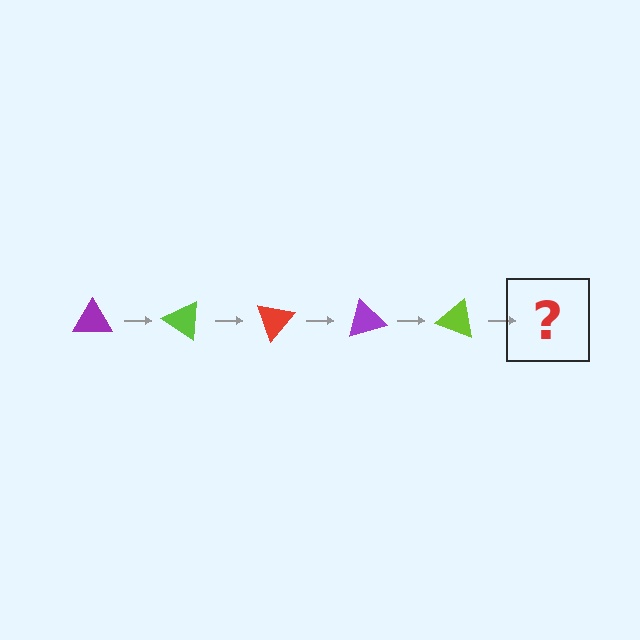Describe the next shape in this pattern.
It should be a red triangle, rotated 175 degrees from the start.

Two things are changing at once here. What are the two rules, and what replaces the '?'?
The two rules are that it rotates 35 degrees each step and the color cycles through purple, lime, and red. The '?' should be a red triangle, rotated 175 degrees from the start.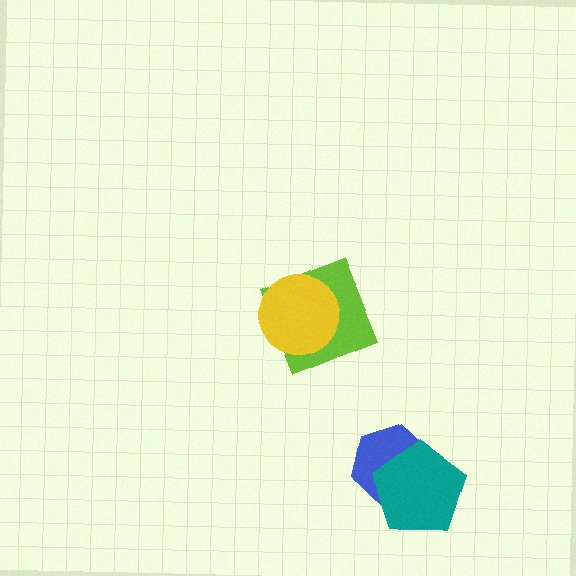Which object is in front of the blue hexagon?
The teal pentagon is in front of the blue hexagon.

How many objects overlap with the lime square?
1 object overlaps with the lime square.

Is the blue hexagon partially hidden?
Yes, it is partially covered by another shape.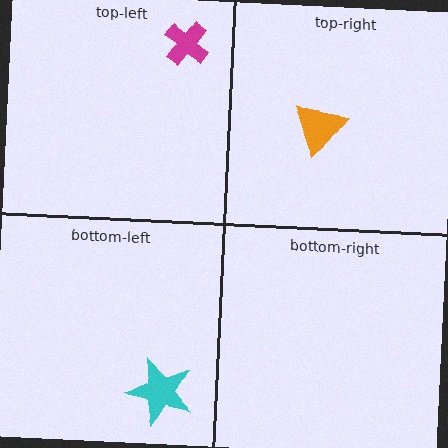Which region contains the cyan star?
The bottom-left region.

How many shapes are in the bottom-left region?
1.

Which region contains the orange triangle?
The top-right region.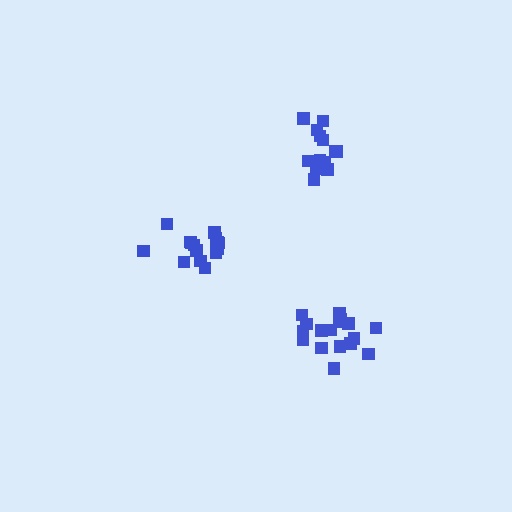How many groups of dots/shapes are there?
There are 3 groups.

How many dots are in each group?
Group 1: 13 dots, Group 2: 17 dots, Group 3: 16 dots (46 total).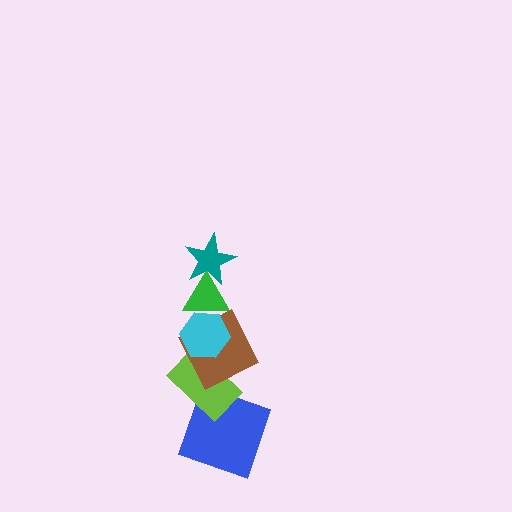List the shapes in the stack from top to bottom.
From top to bottom: the teal star, the green triangle, the cyan hexagon, the brown square, the lime rectangle, the blue square.